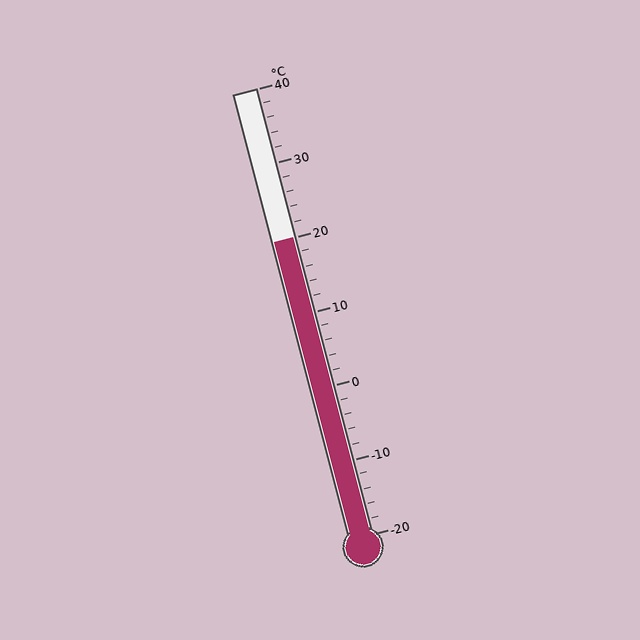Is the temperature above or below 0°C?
The temperature is above 0°C.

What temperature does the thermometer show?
The thermometer shows approximately 20°C.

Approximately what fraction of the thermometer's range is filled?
The thermometer is filled to approximately 65% of its range.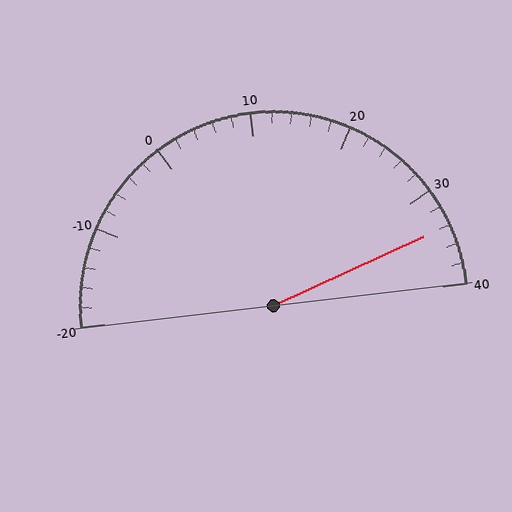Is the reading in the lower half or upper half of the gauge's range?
The reading is in the upper half of the range (-20 to 40).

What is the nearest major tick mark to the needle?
The nearest major tick mark is 30.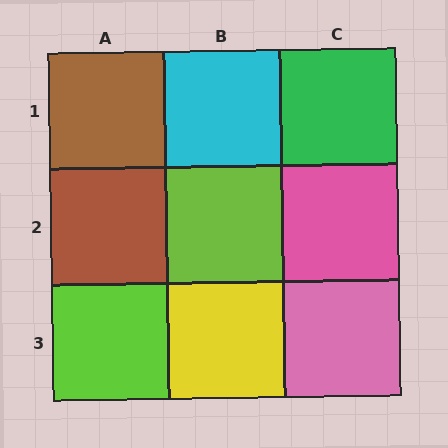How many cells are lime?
2 cells are lime.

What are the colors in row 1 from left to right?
Brown, cyan, green.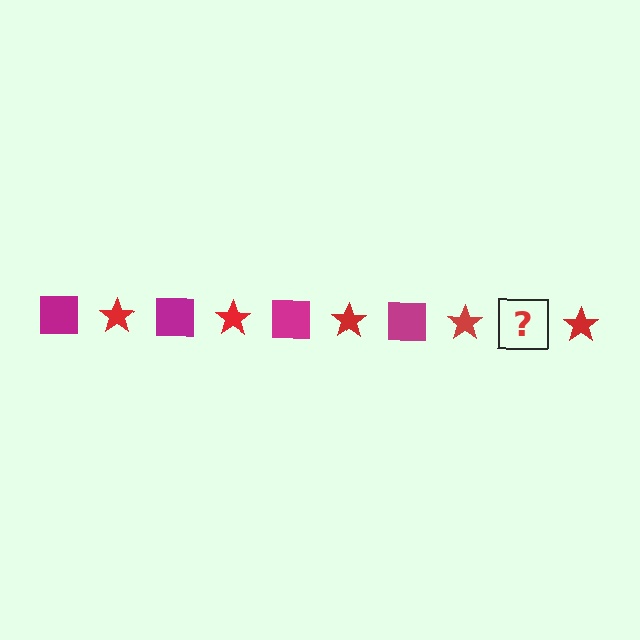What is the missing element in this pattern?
The missing element is a magenta square.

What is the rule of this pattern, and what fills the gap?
The rule is that the pattern alternates between magenta square and red star. The gap should be filled with a magenta square.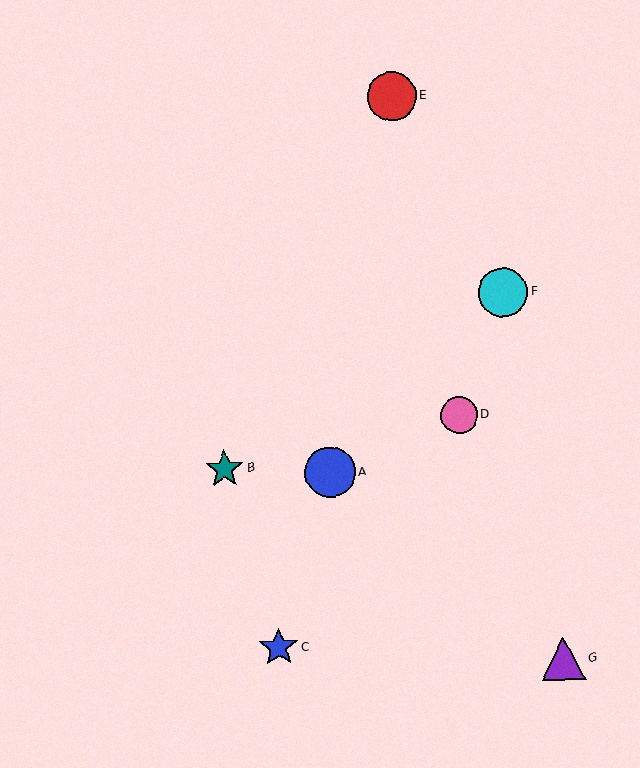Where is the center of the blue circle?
The center of the blue circle is at (330, 472).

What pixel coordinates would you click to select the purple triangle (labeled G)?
Click at (563, 659) to select the purple triangle G.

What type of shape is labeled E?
Shape E is a red circle.